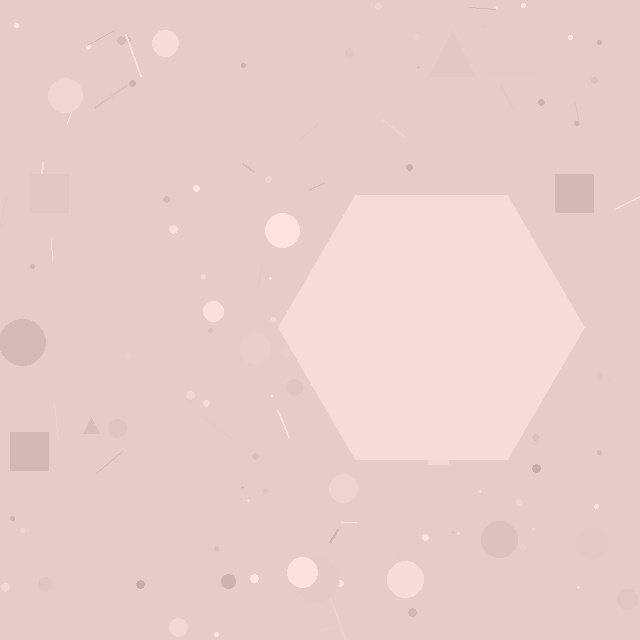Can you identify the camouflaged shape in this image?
The camouflaged shape is a hexagon.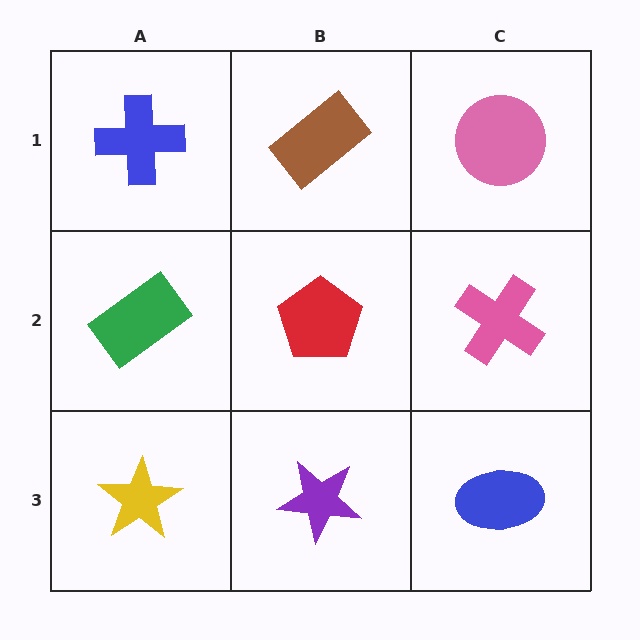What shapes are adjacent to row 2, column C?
A pink circle (row 1, column C), a blue ellipse (row 3, column C), a red pentagon (row 2, column B).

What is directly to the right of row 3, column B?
A blue ellipse.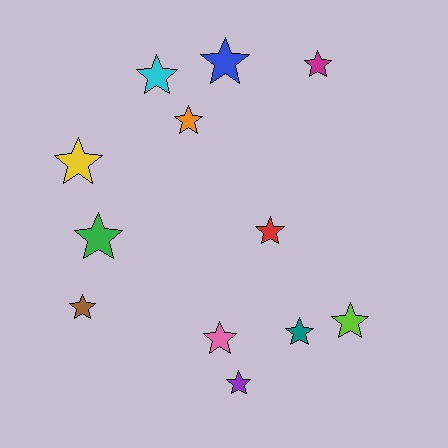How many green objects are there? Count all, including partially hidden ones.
There is 1 green object.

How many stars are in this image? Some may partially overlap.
There are 12 stars.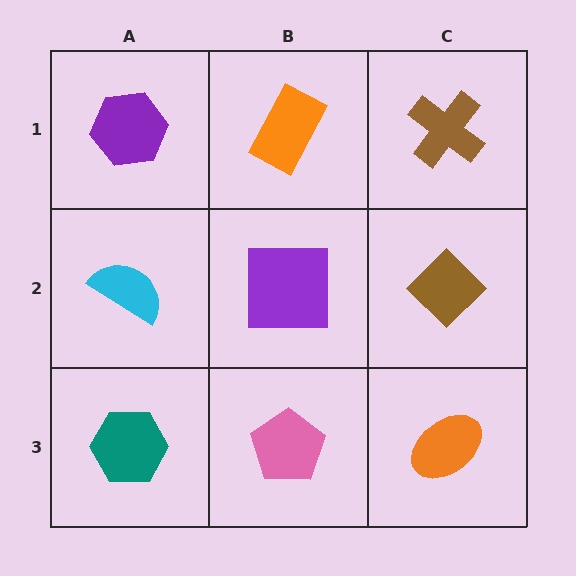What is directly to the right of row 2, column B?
A brown diamond.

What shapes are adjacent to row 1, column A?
A cyan semicircle (row 2, column A), an orange rectangle (row 1, column B).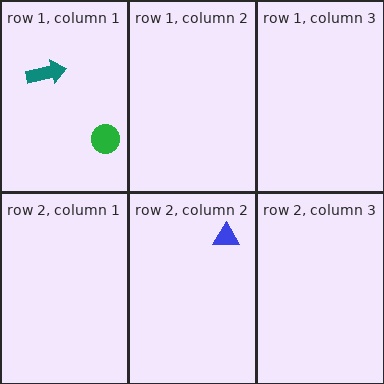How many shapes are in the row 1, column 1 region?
2.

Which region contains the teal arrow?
The row 1, column 1 region.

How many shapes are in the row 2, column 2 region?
1.